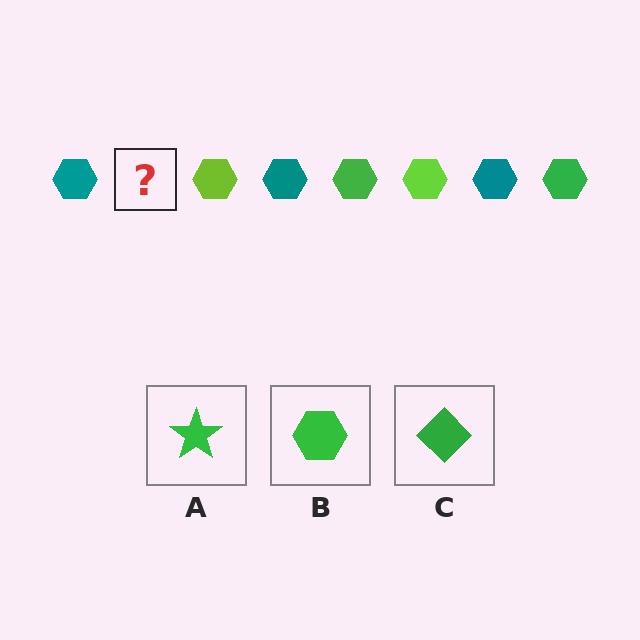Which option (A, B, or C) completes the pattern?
B.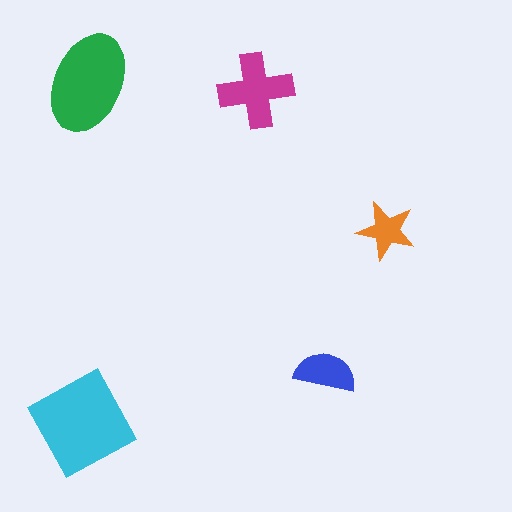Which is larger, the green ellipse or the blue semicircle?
The green ellipse.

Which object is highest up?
The green ellipse is topmost.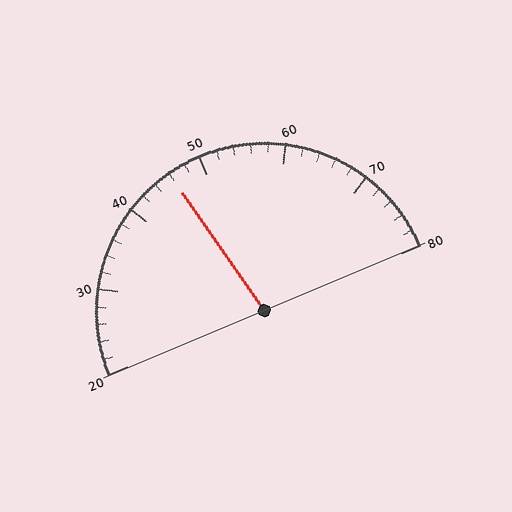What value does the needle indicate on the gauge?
The needle indicates approximately 46.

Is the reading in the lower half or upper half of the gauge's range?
The reading is in the lower half of the range (20 to 80).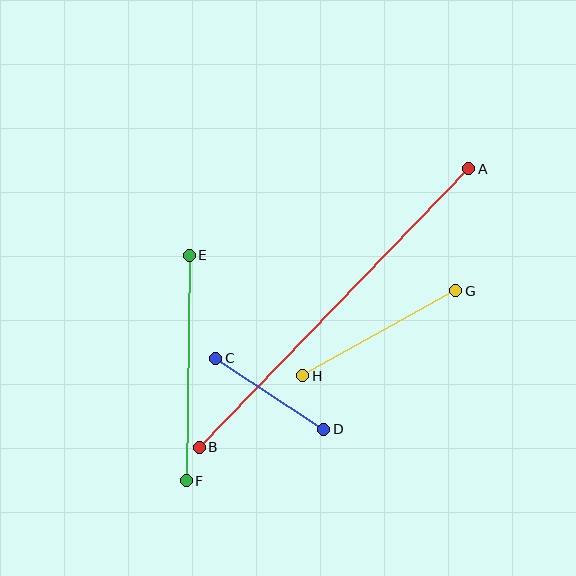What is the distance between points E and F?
The distance is approximately 226 pixels.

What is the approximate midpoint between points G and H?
The midpoint is at approximately (379, 333) pixels.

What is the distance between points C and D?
The distance is approximately 129 pixels.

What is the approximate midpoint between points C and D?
The midpoint is at approximately (270, 394) pixels.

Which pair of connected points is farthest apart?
Points A and B are farthest apart.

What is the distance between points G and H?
The distance is approximately 175 pixels.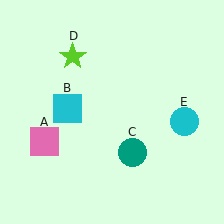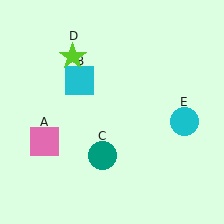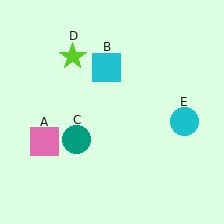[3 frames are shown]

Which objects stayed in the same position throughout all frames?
Pink square (object A) and lime star (object D) and cyan circle (object E) remained stationary.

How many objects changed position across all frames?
2 objects changed position: cyan square (object B), teal circle (object C).